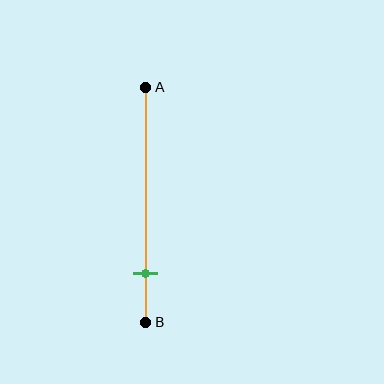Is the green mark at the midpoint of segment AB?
No, the mark is at about 80% from A, not at the 50% midpoint.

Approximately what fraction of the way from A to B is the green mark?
The green mark is approximately 80% of the way from A to B.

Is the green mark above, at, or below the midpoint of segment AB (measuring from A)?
The green mark is below the midpoint of segment AB.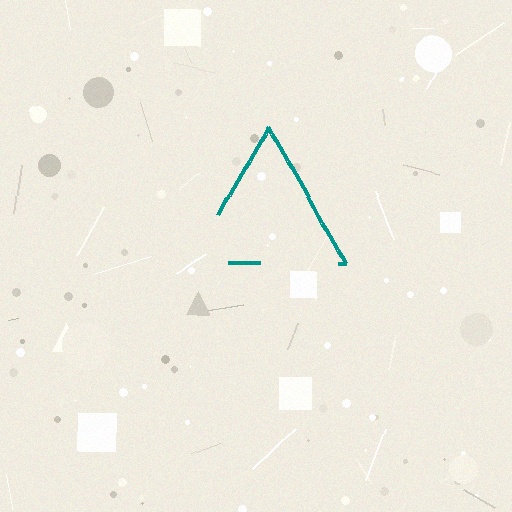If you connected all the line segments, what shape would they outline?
They would outline a triangle.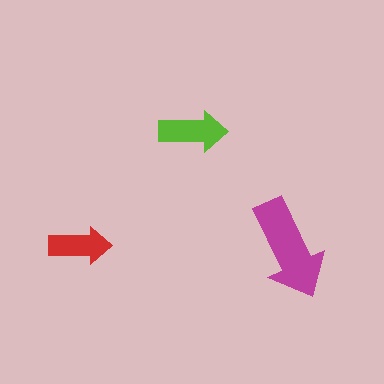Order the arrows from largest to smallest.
the magenta one, the lime one, the red one.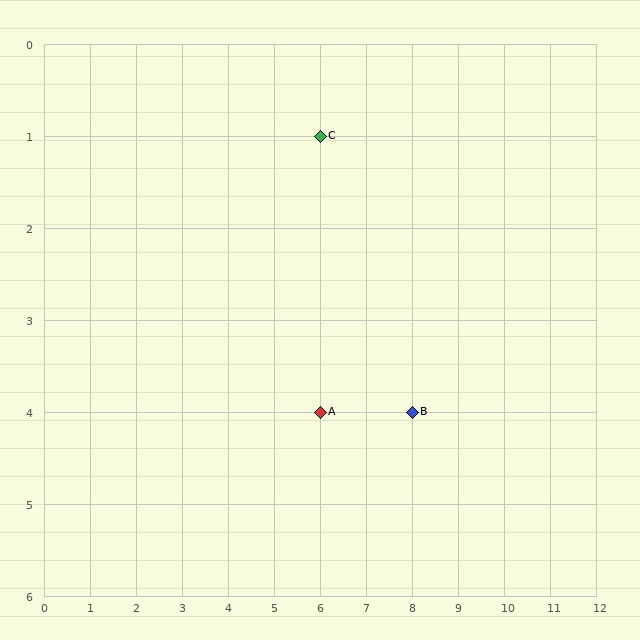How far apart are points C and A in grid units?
Points C and A are 3 rows apart.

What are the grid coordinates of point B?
Point B is at grid coordinates (8, 4).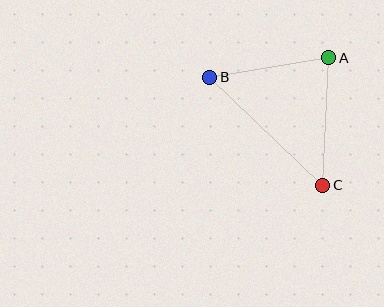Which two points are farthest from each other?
Points B and C are farthest from each other.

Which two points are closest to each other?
Points A and B are closest to each other.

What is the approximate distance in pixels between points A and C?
The distance between A and C is approximately 128 pixels.